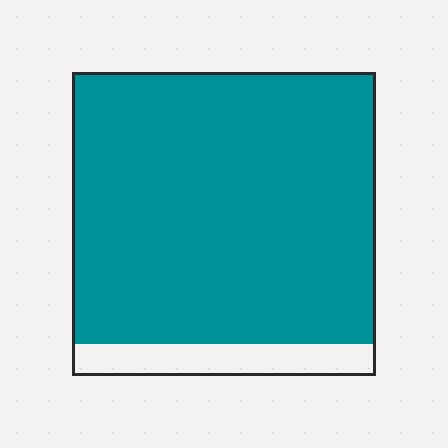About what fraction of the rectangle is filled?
About nine tenths (9/10).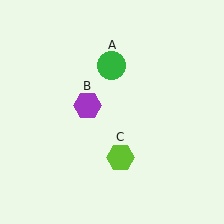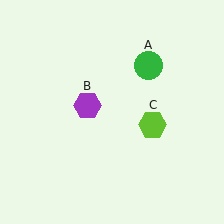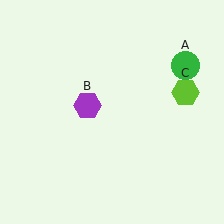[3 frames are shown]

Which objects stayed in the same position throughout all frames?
Purple hexagon (object B) remained stationary.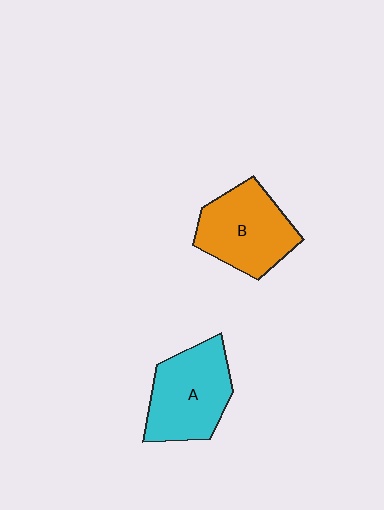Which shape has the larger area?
Shape A (cyan).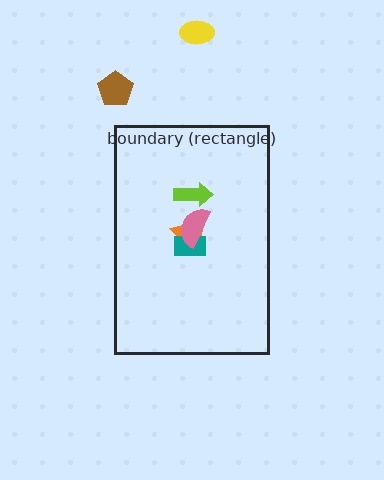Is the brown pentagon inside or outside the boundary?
Outside.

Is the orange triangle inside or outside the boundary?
Inside.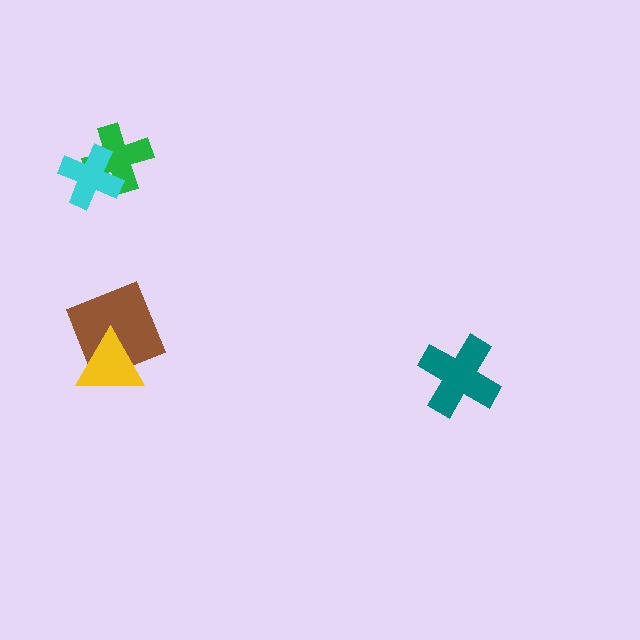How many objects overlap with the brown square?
1 object overlaps with the brown square.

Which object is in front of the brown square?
The yellow triangle is in front of the brown square.